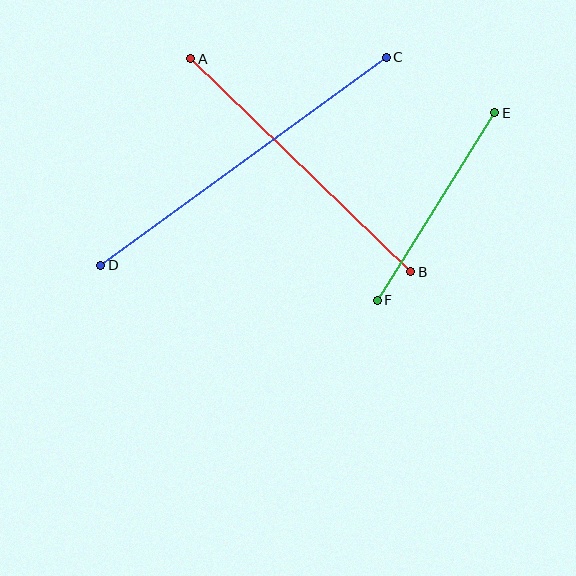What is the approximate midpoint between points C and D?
The midpoint is at approximately (243, 161) pixels.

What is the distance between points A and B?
The distance is approximately 306 pixels.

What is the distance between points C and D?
The distance is approximately 353 pixels.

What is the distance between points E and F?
The distance is approximately 221 pixels.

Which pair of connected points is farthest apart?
Points C and D are farthest apart.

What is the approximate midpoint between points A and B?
The midpoint is at approximately (301, 165) pixels.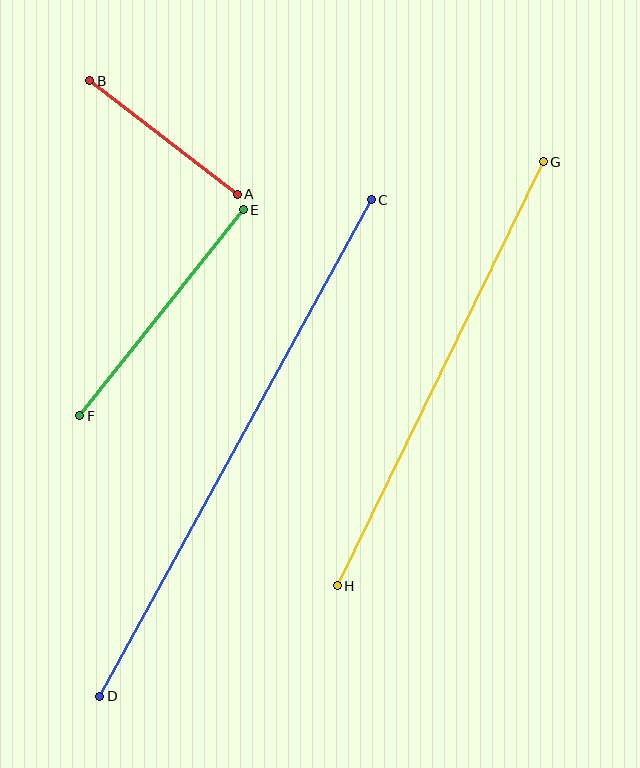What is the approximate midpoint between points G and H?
The midpoint is at approximately (440, 374) pixels.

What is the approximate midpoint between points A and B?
The midpoint is at approximately (164, 138) pixels.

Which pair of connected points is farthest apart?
Points C and D are farthest apart.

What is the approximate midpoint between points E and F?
The midpoint is at approximately (161, 313) pixels.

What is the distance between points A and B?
The distance is approximately 186 pixels.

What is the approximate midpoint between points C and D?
The midpoint is at approximately (235, 448) pixels.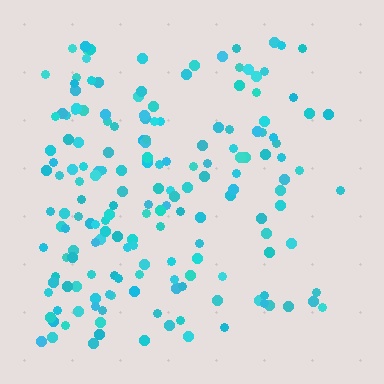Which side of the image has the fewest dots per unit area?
The right.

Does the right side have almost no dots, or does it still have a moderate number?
Still a moderate number, just noticeably fewer than the left.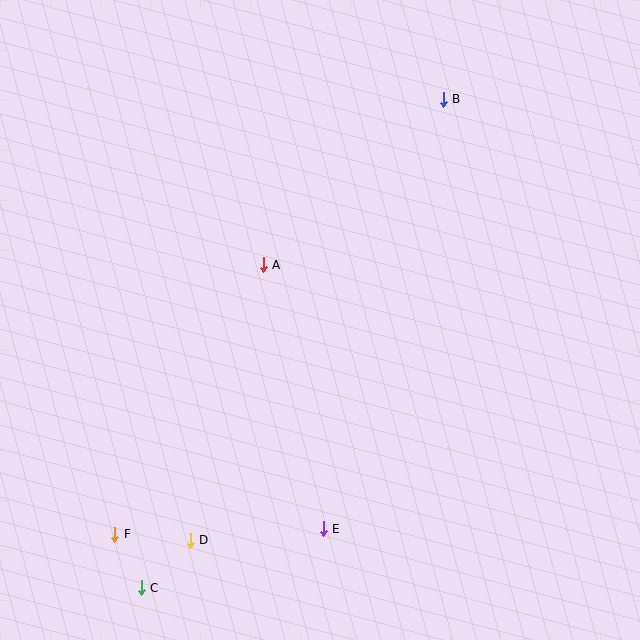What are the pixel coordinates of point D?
Point D is at (190, 540).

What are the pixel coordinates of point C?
Point C is at (141, 588).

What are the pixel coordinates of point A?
Point A is at (263, 265).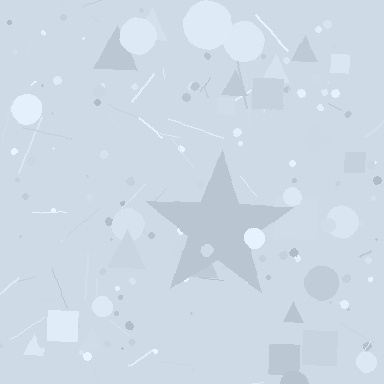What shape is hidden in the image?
A star is hidden in the image.